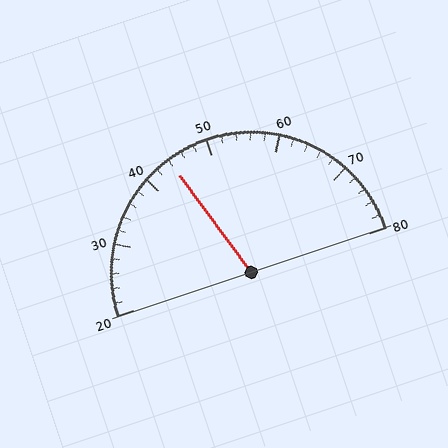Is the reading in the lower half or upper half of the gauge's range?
The reading is in the lower half of the range (20 to 80).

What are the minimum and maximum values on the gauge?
The gauge ranges from 20 to 80.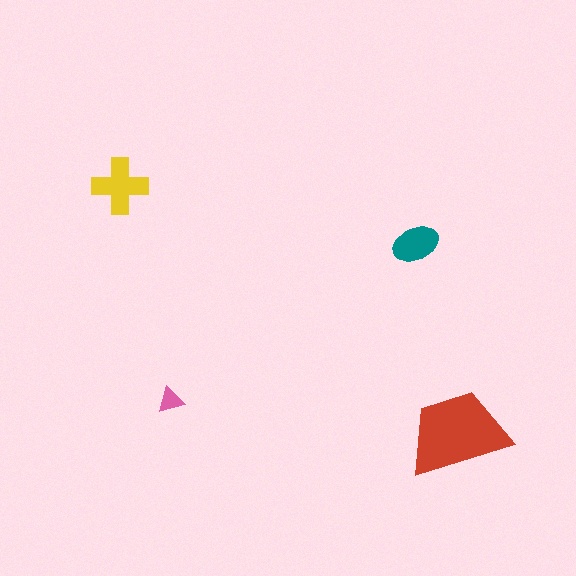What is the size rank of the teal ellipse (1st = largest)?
3rd.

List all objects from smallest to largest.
The pink triangle, the teal ellipse, the yellow cross, the red trapezoid.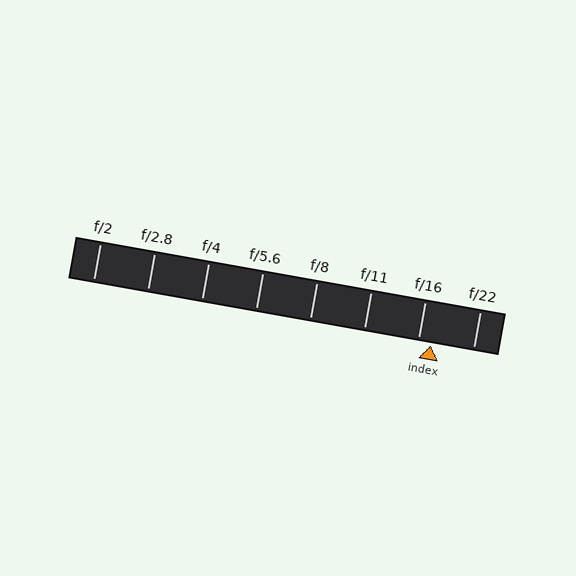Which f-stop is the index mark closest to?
The index mark is closest to f/16.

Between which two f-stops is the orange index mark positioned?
The index mark is between f/16 and f/22.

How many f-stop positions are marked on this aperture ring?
There are 8 f-stop positions marked.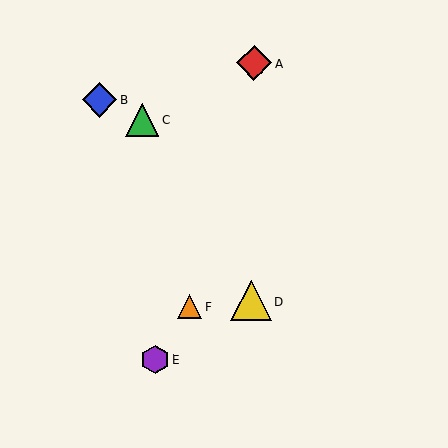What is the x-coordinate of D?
Object D is at x≈251.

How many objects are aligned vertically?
2 objects (A, D) are aligned vertically.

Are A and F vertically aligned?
No, A is at x≈254 and F is at x≈190.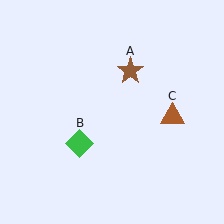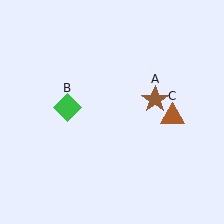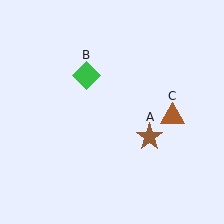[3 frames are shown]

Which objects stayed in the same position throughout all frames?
Brown triangle (object C) remained stationary.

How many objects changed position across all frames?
2 objects changed position: brown star (object A), green diamond (object B).